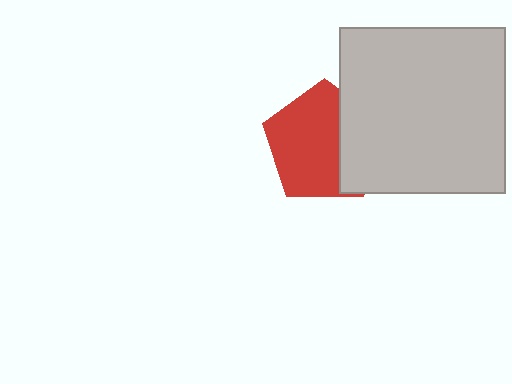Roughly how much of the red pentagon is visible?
Most of it is visible (roughly 67%).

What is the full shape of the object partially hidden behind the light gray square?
The partially hidden object is a red pentagon.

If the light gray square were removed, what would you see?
You would see the complete red pentagon.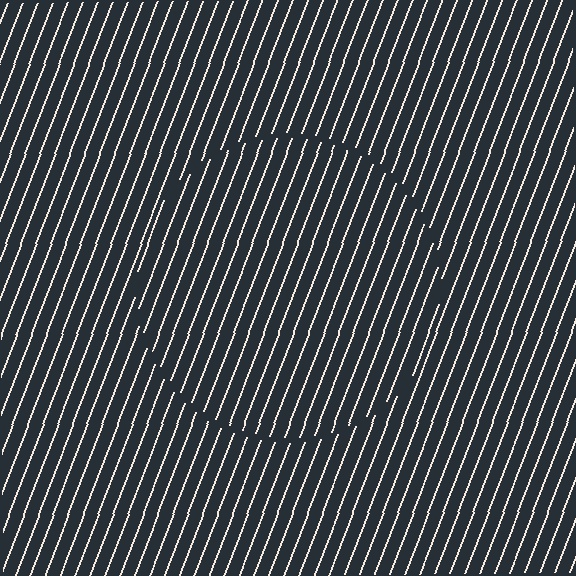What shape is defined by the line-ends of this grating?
An illusory circle. The interior of the shape contains the same grating, shifted by half a period — the contour is defined by the phase discontinuity where line-ends from the inner and outer gratings abut.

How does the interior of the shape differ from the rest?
The interior of the shape contains the same grating, shifted by half a period — the contour is defined by the phase discontinuity where line-ends from the inner and outer gratings abut.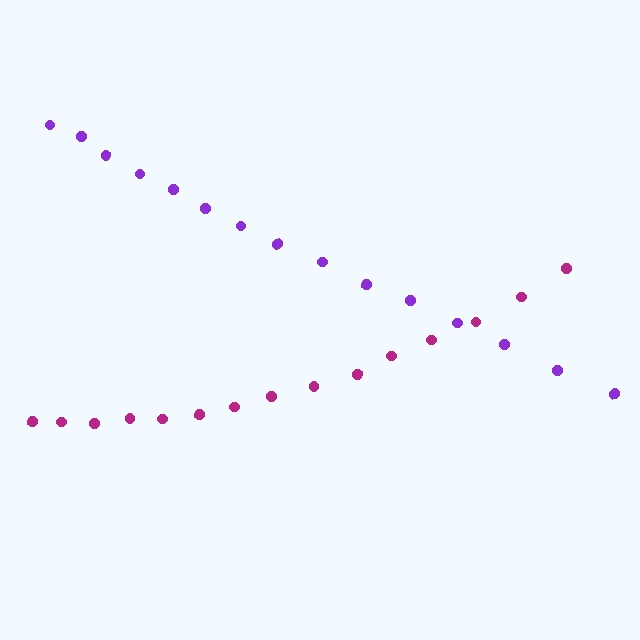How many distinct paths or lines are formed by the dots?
There are 2 distinct paths.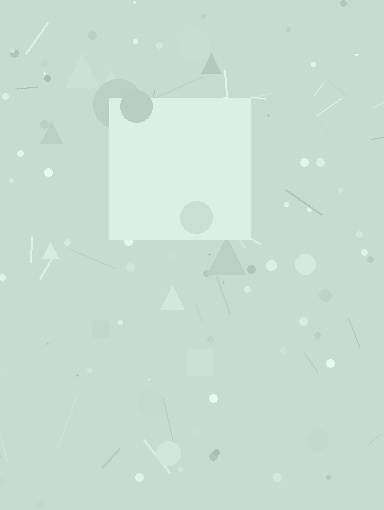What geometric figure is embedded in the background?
A square is embedded in the background.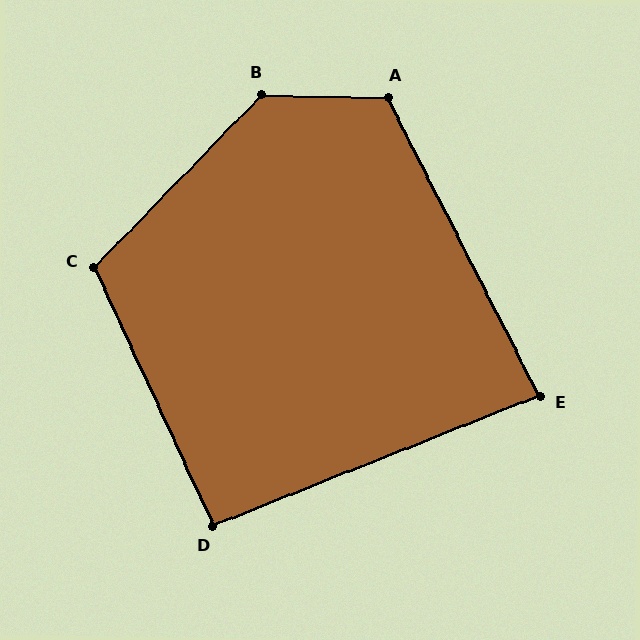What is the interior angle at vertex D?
Approximately 93 degrees (approximately right).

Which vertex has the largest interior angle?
B, at approximately 133 degrees.